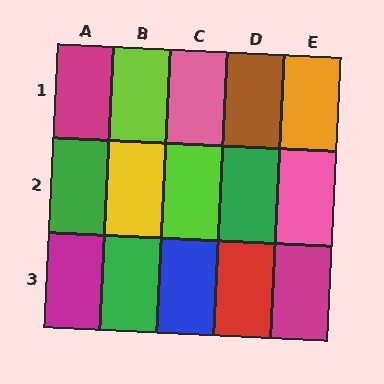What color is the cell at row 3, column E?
Magenta.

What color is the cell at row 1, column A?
Magenta.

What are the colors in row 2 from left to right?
Green, yellow, lime, green, pink.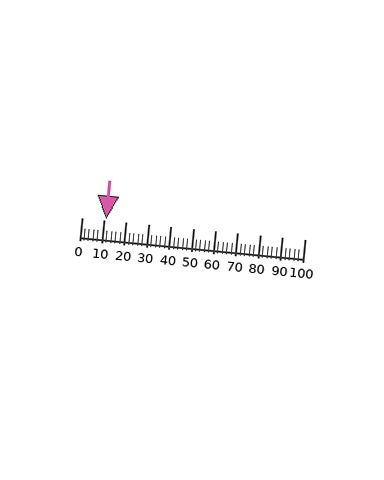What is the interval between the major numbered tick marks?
The major tick marks are spaced 10 units apart.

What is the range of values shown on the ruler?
The ruler shows values from 0 to 100.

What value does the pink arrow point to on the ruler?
The pink arrow points to approximately 11.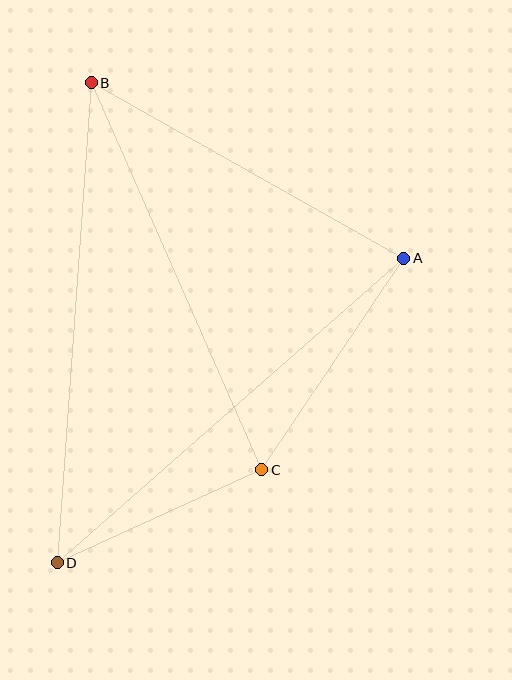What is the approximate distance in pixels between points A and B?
The distance between A and B is approximately 359 pixels.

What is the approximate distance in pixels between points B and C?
The distance between B and C is approximately 423 pixels.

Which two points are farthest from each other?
Points B and D are farthest from each other.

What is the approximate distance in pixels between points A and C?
The distance between A and C is approximately 255 pixels.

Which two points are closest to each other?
Points C and D are closest to each other.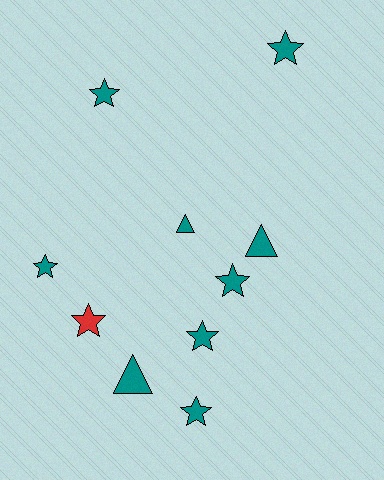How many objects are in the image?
There are 10 objects.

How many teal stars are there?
There are 6 teal stars.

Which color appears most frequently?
Teal, with 9 objects.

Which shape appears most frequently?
Star, with 7 objects.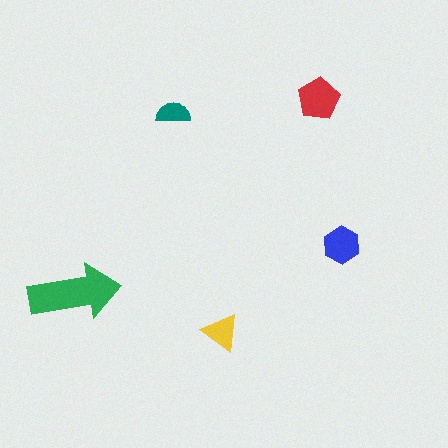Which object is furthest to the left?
The green arrow is leftmost.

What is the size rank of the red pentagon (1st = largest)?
2nd.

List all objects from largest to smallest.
The green arrow, the red pentagon, the blue hexagon, the yellow triangle, the teal semicircle.